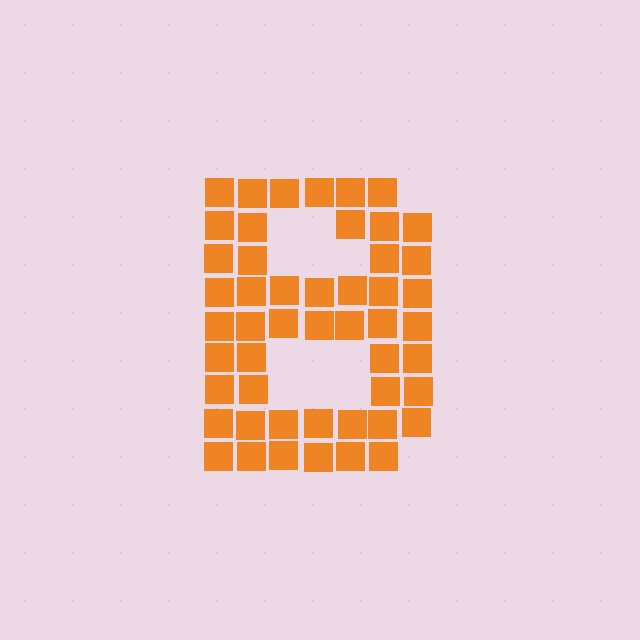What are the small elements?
The small elements are squares.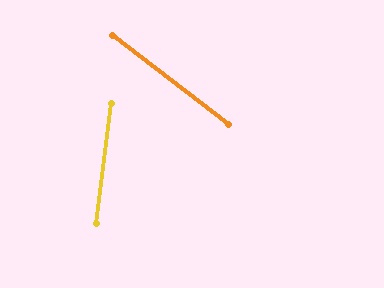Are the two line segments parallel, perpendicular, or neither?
Neither parallel nor perpendicular — they differ by about 59°.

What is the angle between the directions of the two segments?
Approximately 59 degrees.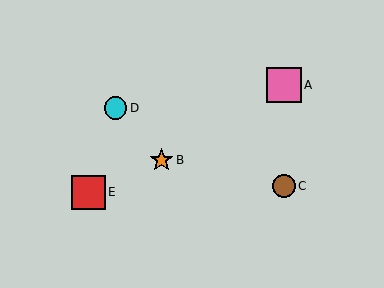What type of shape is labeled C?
Shape C is a brown circle.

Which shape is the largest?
The pink square (labeled A) is the largest.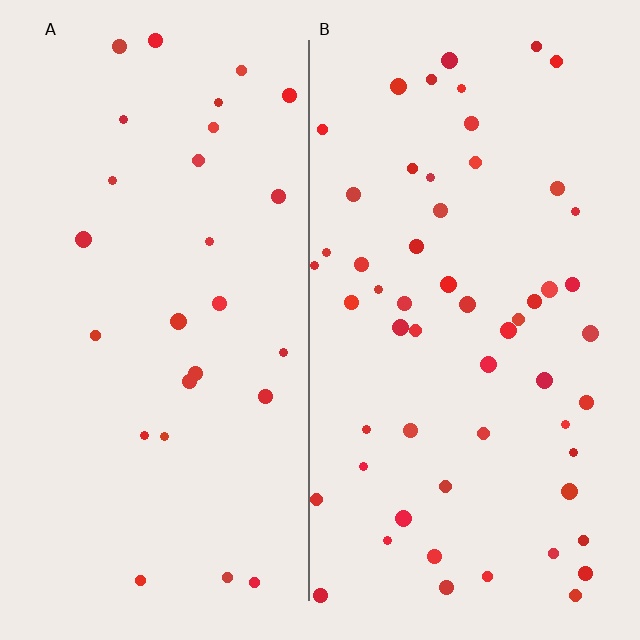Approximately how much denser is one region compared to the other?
Approximately 2.1× — region B over region A.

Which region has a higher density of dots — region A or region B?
B (the right).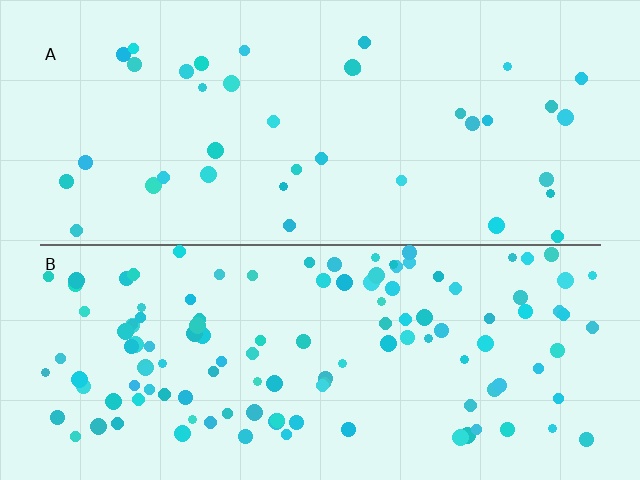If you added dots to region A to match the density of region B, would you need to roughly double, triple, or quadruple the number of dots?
Approximately triple.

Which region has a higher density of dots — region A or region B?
B (the bottom).